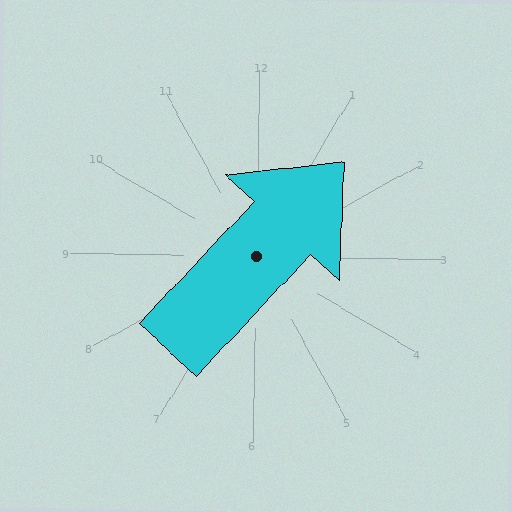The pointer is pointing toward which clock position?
Roughly 1 o'clock.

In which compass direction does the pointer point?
Northeast.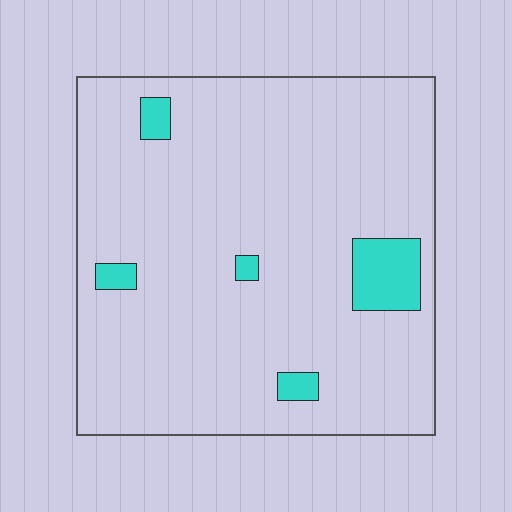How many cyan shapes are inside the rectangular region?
5.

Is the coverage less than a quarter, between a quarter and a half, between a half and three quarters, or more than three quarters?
Less than a quarter.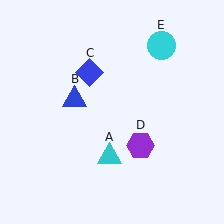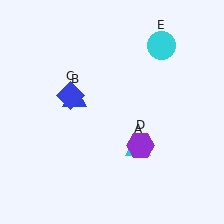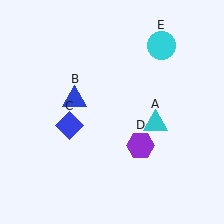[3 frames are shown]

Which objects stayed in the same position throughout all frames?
Blue triangle (object B) and purple hexagon (object D) and cyan circle (object E) remained stationary.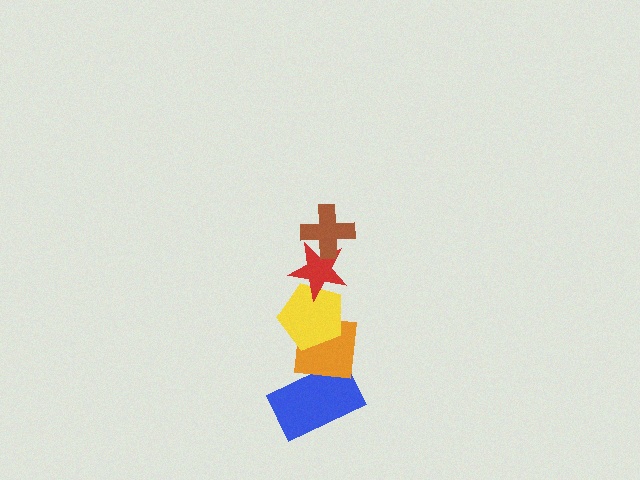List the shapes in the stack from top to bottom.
From top to bottom: the brown cross, the red star, the yellow pentagon, the orange square, the blue rectangle.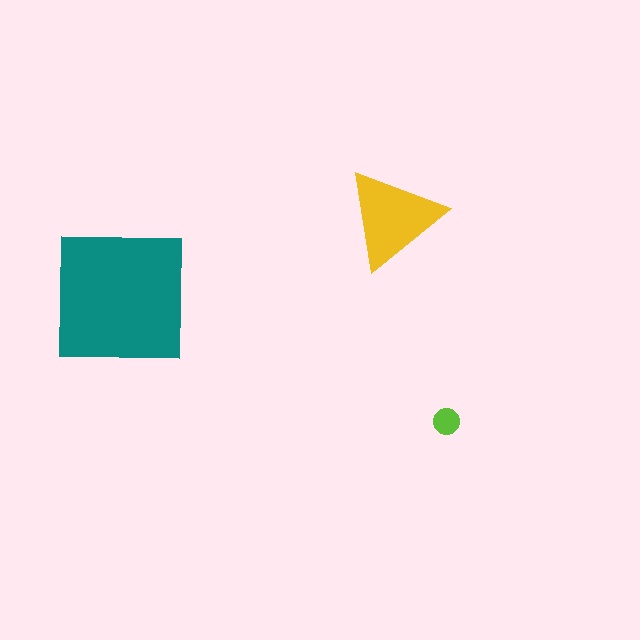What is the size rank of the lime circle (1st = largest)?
3rd.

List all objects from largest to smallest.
The teal square, the yellow triangle, the lime circle.